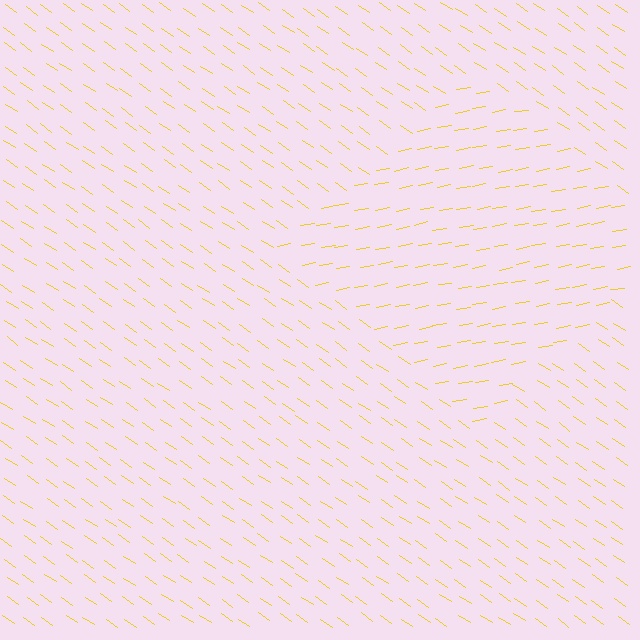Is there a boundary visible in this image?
Yes, there is a texture boundary formed by a change in line orientation.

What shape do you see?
I see a diamond.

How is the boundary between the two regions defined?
The boundary is defined purely by a change in line orientation (approximately 45 degrees difference). All lines are the same color and thickness.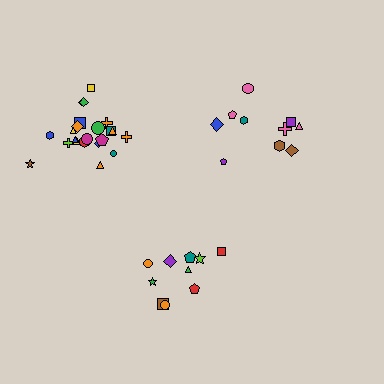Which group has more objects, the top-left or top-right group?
The top-left group.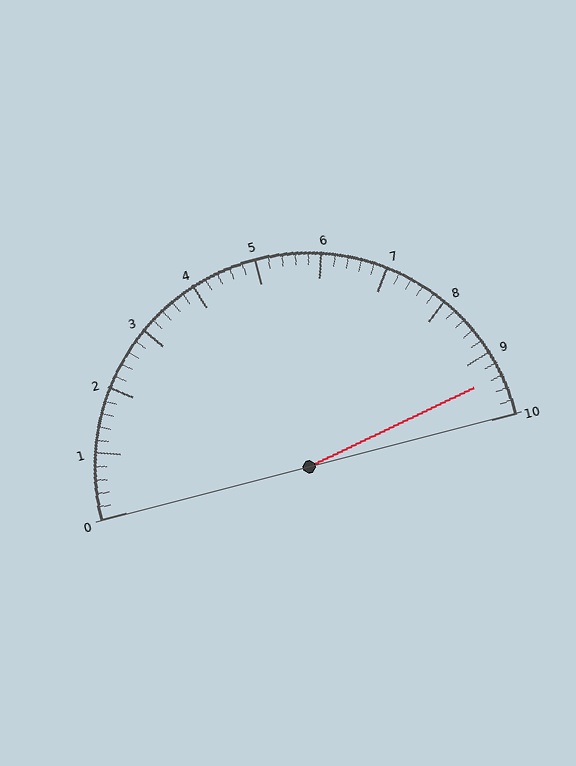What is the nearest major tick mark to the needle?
The nearest major tick mark is 9.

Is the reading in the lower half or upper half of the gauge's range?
The reading is in the upper half of the range (0 to 10).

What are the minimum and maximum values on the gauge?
The gauge ranges from 0 to 10.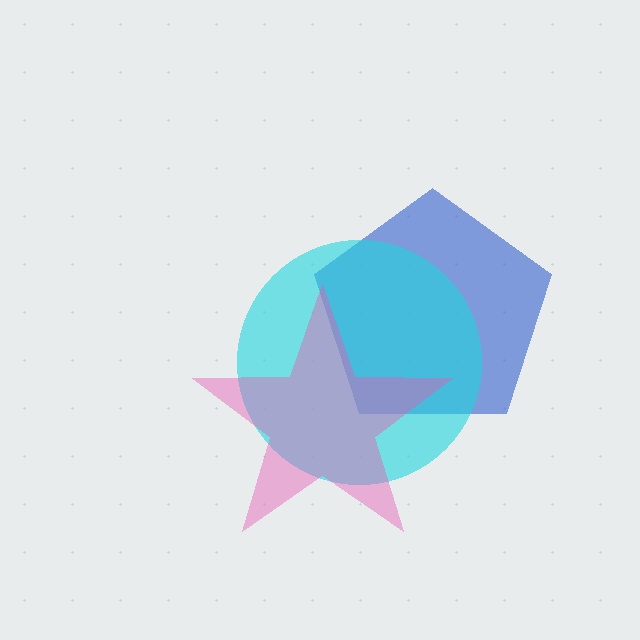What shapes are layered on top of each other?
The layered shapes are: a blue pentagon, a cyan circle, a pink star.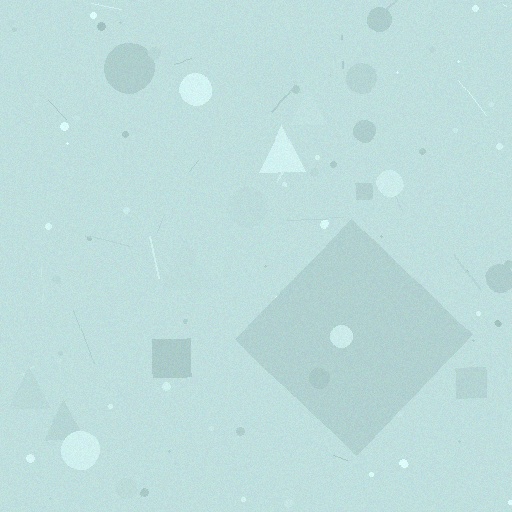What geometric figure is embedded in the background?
A diamond is embedded in the background.